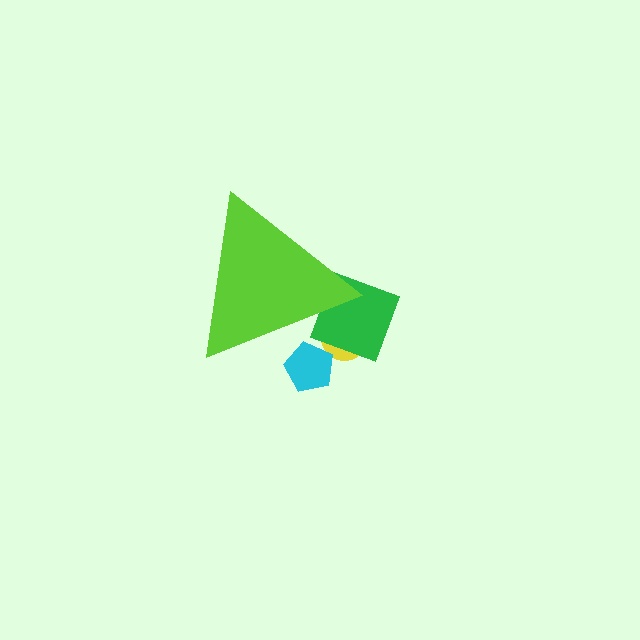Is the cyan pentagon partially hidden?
Yes, the cyan pentagon is partially hidden behind the lime triangle.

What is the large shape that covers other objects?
A lime triangle.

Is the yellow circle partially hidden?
Yes, the yellow circle is partially hidden behind the lime triangle.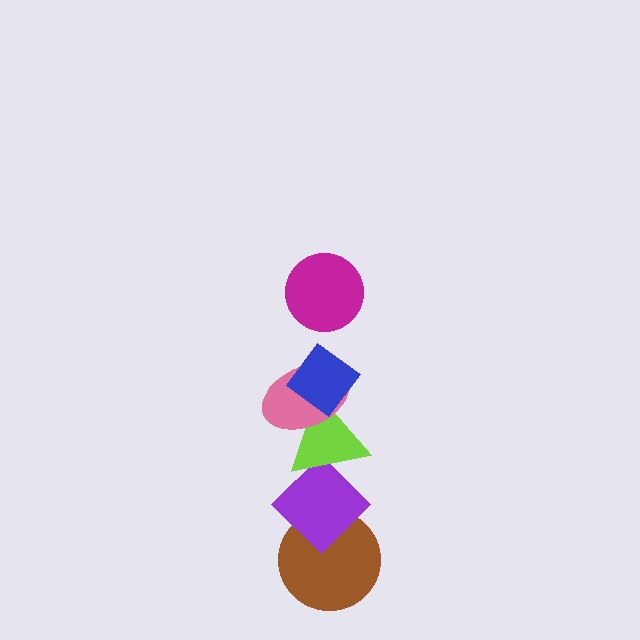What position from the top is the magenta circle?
The magenta circle is 1st from the top.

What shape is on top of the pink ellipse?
The blue diamond is on top of the pink ellipse.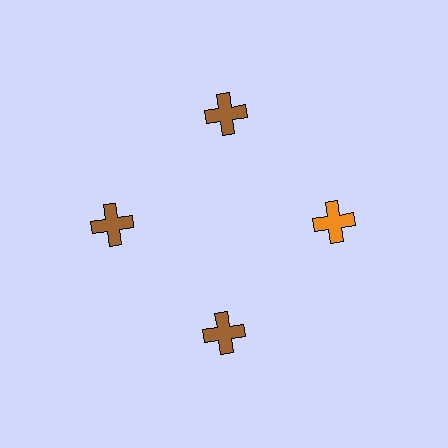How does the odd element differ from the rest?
It has a different color: orange instead of brown.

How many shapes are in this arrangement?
There are 4 shapes arranged in a ring pattern.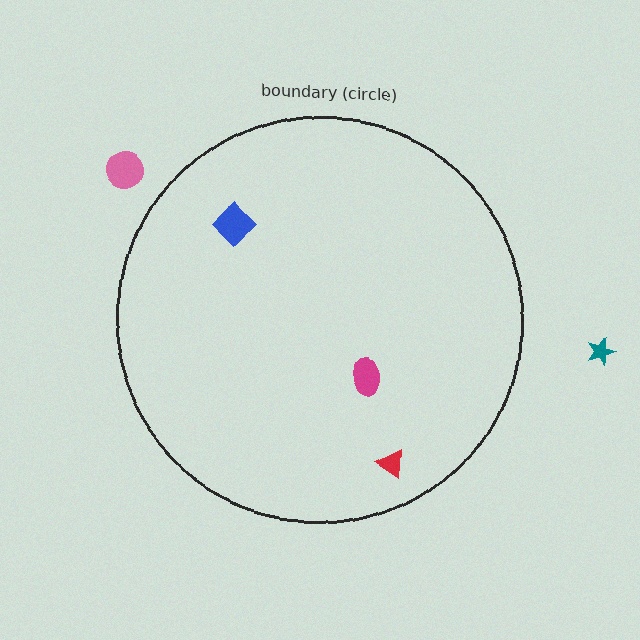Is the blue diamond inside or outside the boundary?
Inside.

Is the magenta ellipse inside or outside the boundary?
Inside.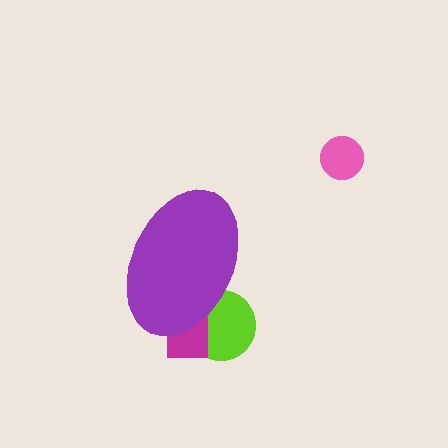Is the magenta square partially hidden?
Yes, the magenta square is partially hidden behind the purple ellipse.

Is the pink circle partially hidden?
No, the pink circle is fully visible.